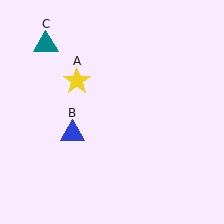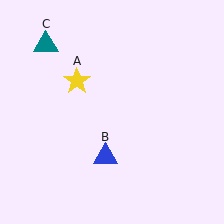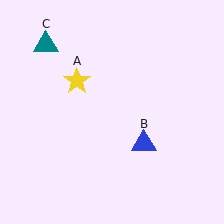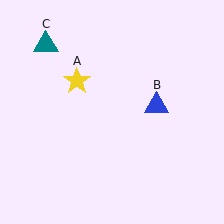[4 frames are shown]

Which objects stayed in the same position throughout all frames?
Yellow star (object A) and teal triangle (object C) remained stationary.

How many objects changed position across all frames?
1 object changed position: blue triangle (object B).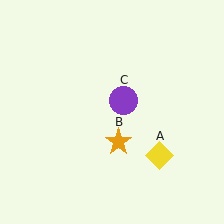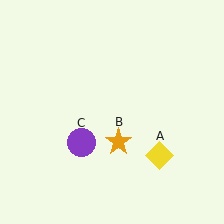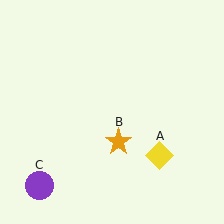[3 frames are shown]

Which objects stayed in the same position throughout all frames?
Yellow diamond (object A) and orange star (object B) remained stationary.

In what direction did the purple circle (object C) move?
The purple circle (object C) moved down and to the left.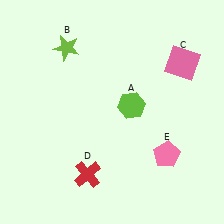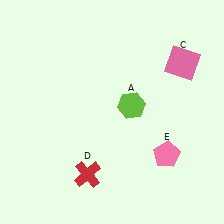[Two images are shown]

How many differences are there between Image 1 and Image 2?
There is 1 difference between the two images.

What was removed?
The lime star (B) was removed in Image 2.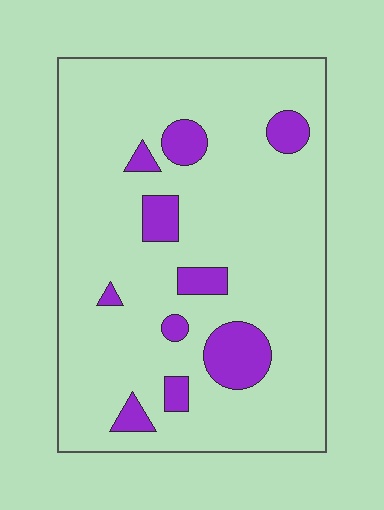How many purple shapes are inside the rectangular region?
10.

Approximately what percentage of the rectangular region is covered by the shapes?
Approximately 15%.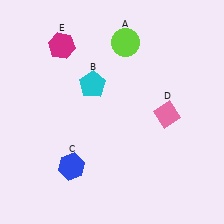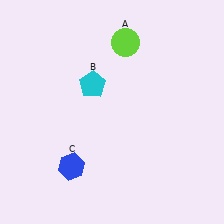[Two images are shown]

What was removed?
The magenta hexagon (E), the pink diamond (D) were removed in Image 2.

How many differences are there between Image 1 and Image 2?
There are 2 differences between the two images.